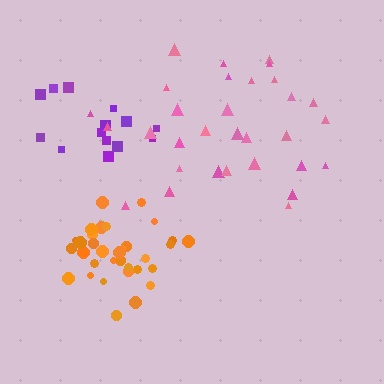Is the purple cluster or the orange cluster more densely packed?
Orange.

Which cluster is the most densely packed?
Orange.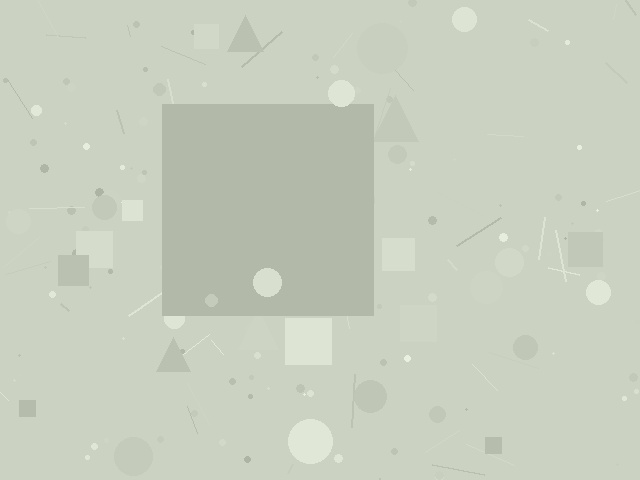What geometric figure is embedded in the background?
A square is embedded in the background.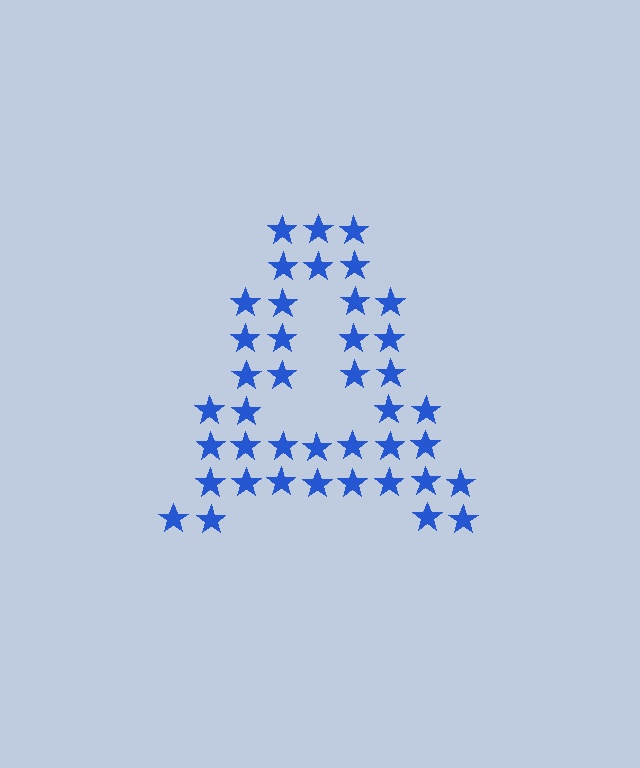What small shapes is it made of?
It is made of small stars.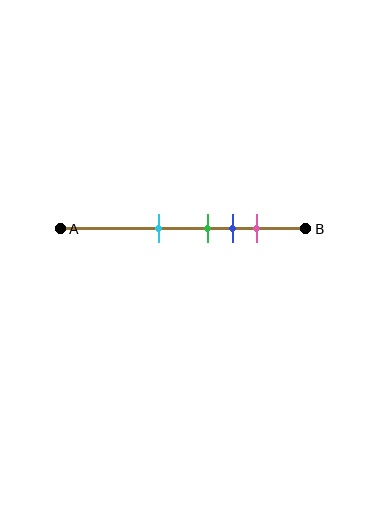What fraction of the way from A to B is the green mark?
The green mark is approximately 60% (0.6) of the way from A to B.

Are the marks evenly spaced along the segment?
No, the marks are not evenly spaced.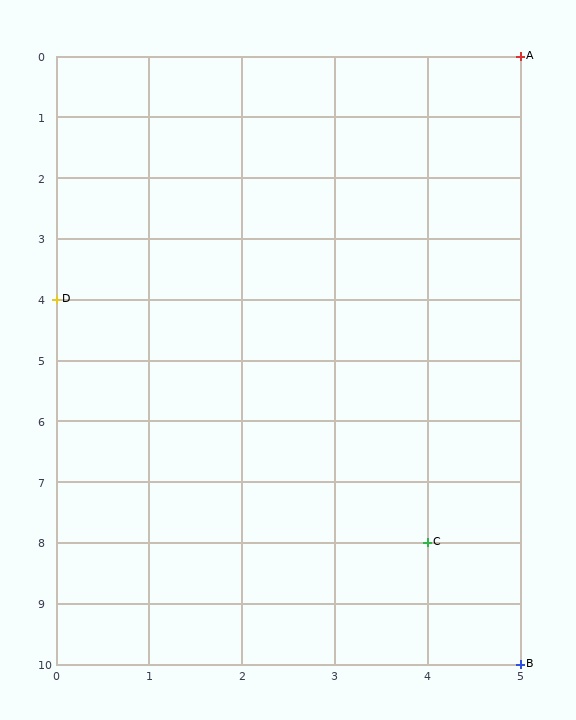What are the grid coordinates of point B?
Point B is at grid coordinates (5, 10).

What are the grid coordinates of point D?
Point D is at grid coordinates (0, 4).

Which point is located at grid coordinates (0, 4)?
Point D is at (0, 4).